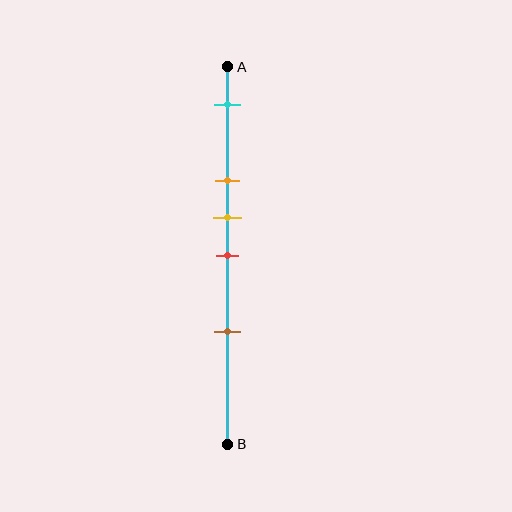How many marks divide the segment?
There are 5 marks dividing the segment.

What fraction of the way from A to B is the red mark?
The red mark is approximately 50% (0.5) of the way from A to B.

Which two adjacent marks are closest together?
The yellow and red marks are the closest adjacent pair.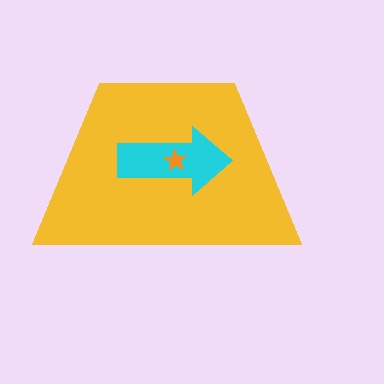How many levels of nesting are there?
3.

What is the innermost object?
The orange star.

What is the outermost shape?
The yellow trapezoid.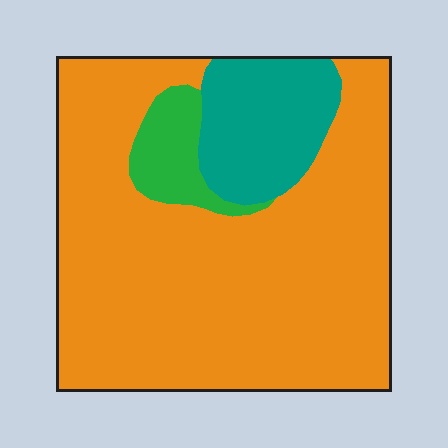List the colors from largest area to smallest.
From largest to smallest: orange, teal, green.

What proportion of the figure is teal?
Teal takes up about one sixth (1/6) of the figure.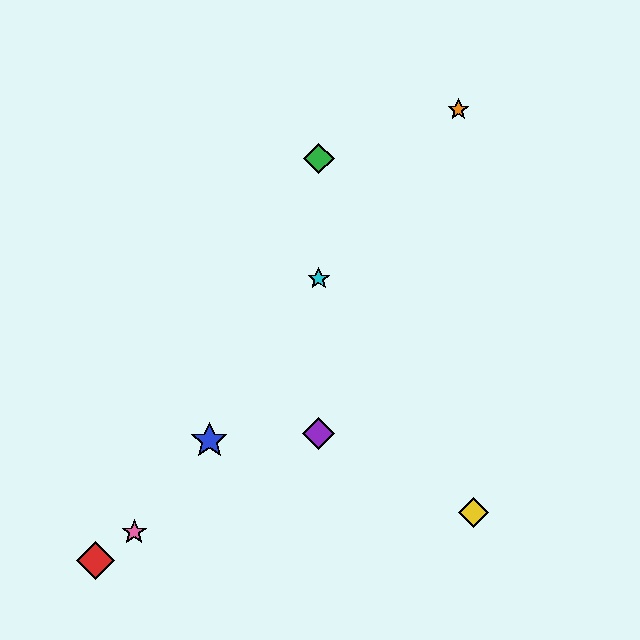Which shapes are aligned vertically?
The green diamond, the purple diamond, the cyan star are aligned vertically.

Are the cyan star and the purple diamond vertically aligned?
Yes, both are at x≈319.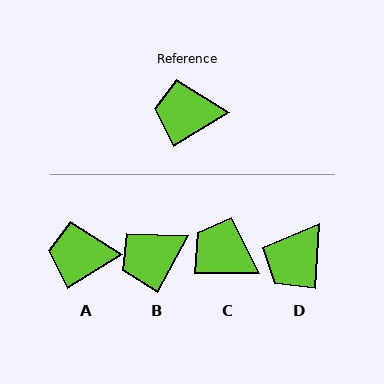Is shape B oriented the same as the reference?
No, it is off by about 30 degrees.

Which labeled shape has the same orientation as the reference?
A.